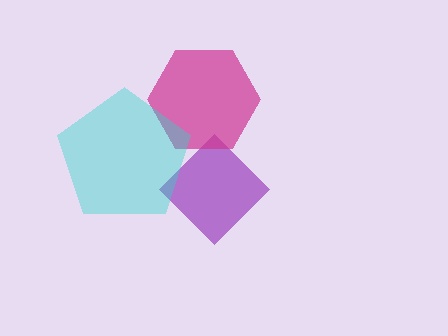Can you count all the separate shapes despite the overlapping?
Yes, there are 3 separate shapes.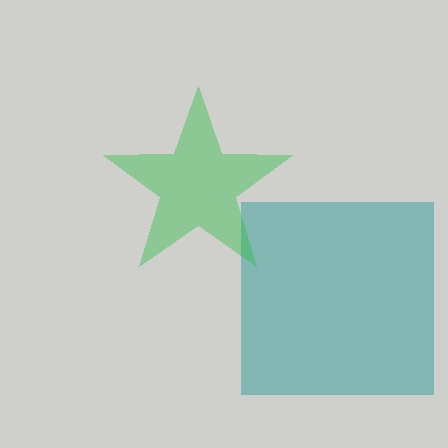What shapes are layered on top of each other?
The layered shapes are: a teal square, a green star.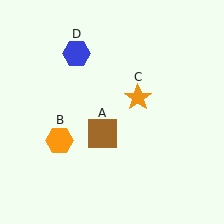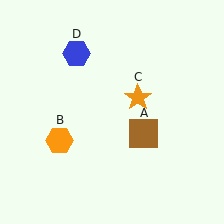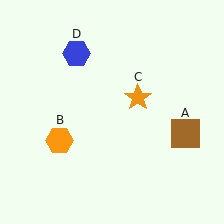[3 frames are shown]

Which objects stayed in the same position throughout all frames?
Orange hexagon (object B) and orange star (object C) and blue hexagon (object D) remained stationary.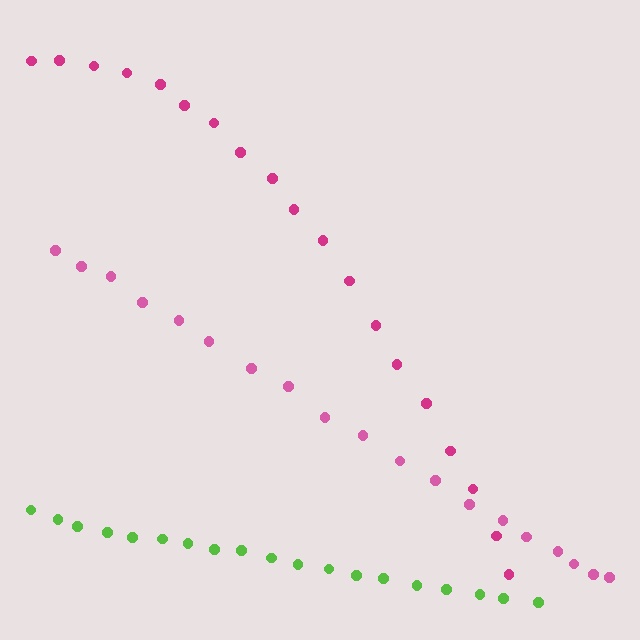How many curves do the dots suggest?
There are 3 distinct paths.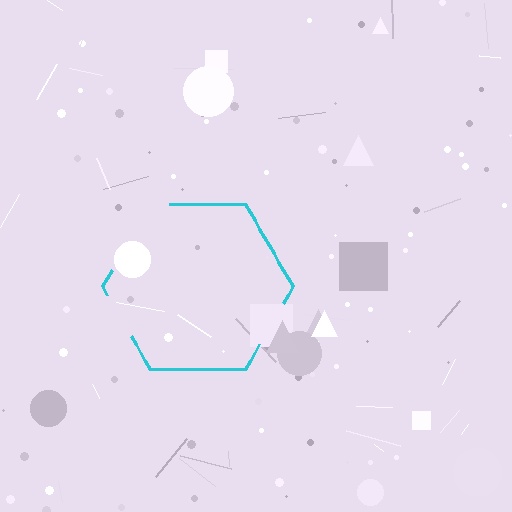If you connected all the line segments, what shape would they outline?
They would outline a hexagon.